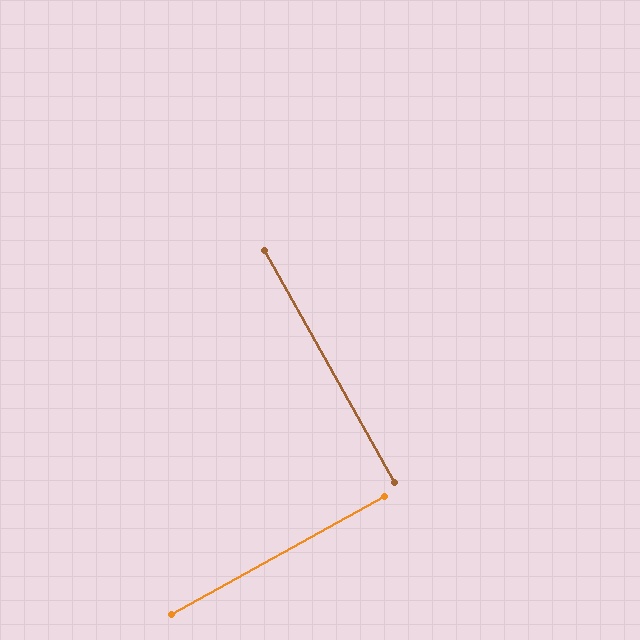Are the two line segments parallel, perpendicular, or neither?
Perpendicular — they meet at approximately 90°.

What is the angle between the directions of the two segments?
Approximately 90 degrees.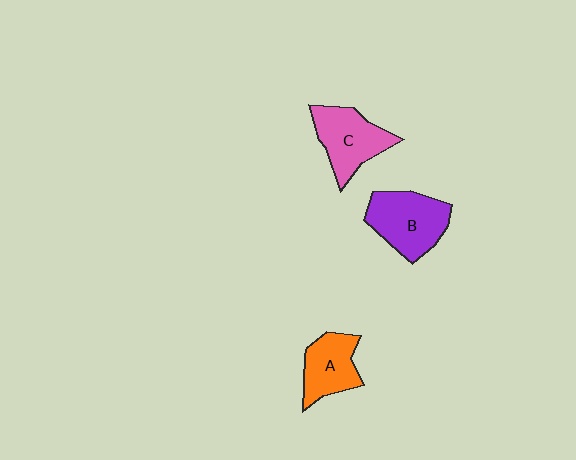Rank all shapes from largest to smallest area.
From largest to smallest: B (purple), C (pink), A (orange).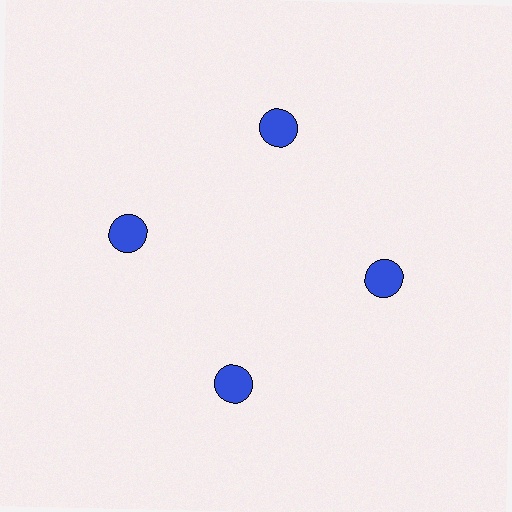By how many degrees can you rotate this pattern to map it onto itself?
The pattern maps onto itself every 90 degrees of rotation.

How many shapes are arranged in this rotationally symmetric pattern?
There are 4 shapes, arranged in 4 groups of 1.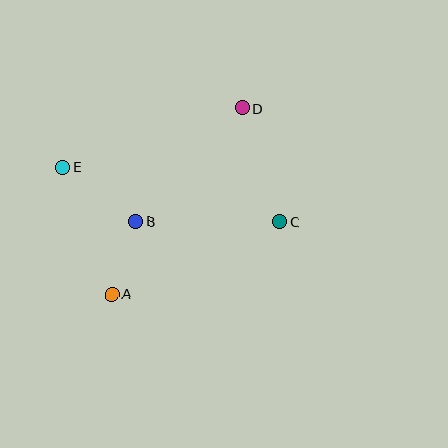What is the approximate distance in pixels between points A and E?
The distance between A and E is approximately 136 pixels.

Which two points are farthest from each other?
Points A and D are farthest from each other.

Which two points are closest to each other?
Points A and B are closest to each other.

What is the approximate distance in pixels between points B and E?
The distance between B and E is approximately 91 pixels.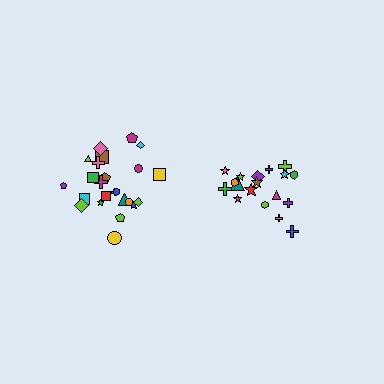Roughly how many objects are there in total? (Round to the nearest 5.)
Roughly 45 objects in total.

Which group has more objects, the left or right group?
The left group.